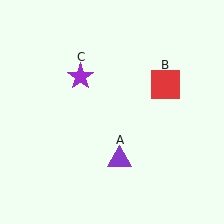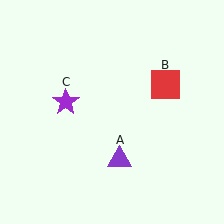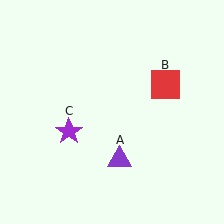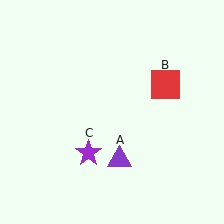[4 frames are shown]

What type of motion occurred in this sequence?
The purple star (object C) rotated counterclockwise around the center of the scene.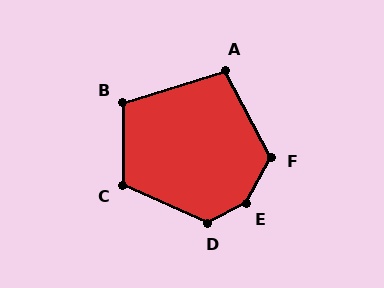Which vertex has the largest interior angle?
E, at approximately 146 degrees.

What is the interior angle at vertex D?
Approximately 129 degrees (obtuse).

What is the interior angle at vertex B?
Approximately 107 degrees (obtuse).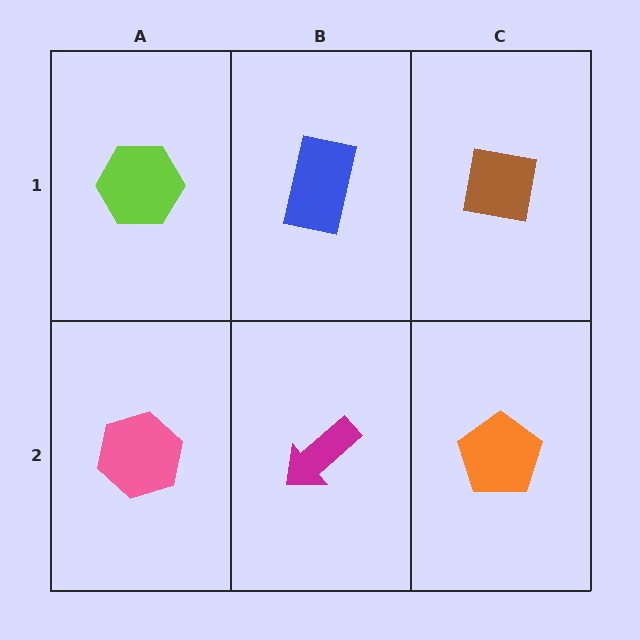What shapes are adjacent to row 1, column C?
An orange pentagon (row 2, column C), a blue rectangle (row 1, column B).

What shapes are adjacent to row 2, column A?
A lime hexagon (row 1, column A), a magenta arrow (row 2, column B).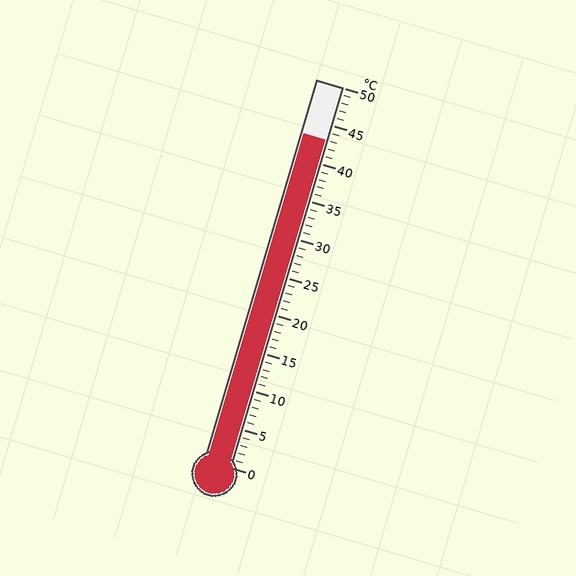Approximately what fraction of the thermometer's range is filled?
The thermometer is filled to approximately 85% of its range.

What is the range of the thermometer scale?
The thermometer scale ranges from 0°C to 50°C.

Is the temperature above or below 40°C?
The temperature is above 40°C.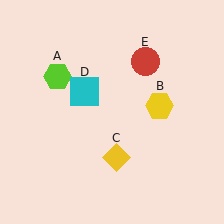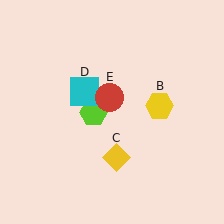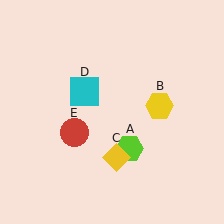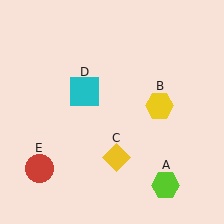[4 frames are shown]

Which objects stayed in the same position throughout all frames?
Yellow hexagon (object B) and yellow diamond (object C) and cyan square (object D) remained stationary.